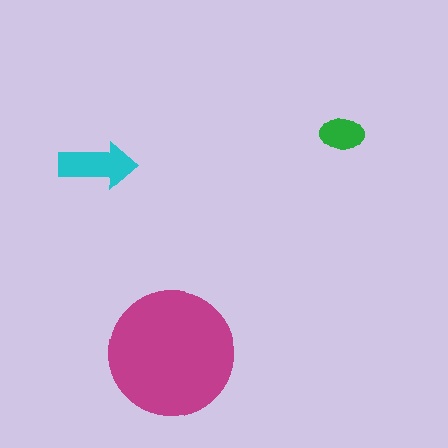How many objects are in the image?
There are 3 objects in the image.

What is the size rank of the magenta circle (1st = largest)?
1st.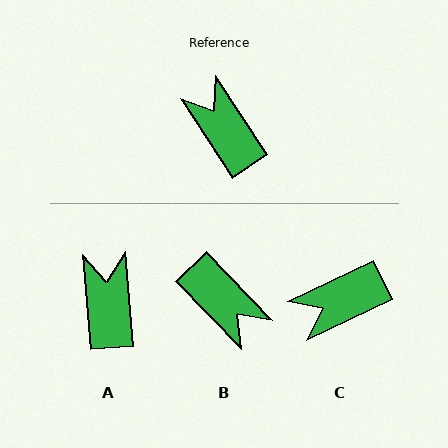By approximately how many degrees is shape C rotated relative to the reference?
Approximately 82 degrees counter-clockwise.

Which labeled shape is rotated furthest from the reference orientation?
B, about 169 degrees away.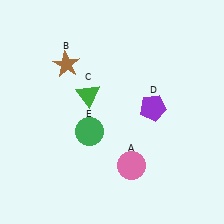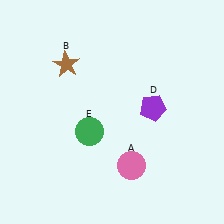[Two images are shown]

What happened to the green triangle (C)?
The green triangle (C) was removed in Image 2. It was in the top-left area of Image 1.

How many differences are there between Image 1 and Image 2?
There is 1 difference between the two images.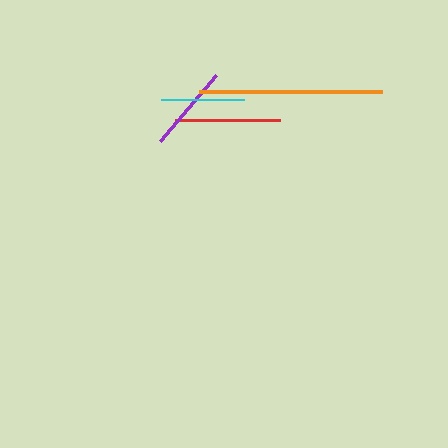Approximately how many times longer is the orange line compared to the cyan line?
The orange line is approximately 2.2 times the length of the cyan line.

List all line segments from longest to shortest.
From longest to shortest: orange, red, purple, cyan.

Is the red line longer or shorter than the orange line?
The orange line is longer than the red line.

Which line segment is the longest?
The orange line is the longest at approximately 182 pixels.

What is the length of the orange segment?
The orange segment is approximately 182 pixels long.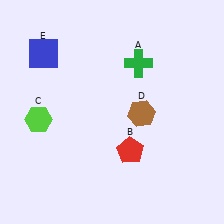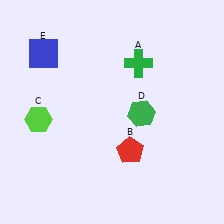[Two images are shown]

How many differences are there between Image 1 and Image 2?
There is 1 difference between the two images.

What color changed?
The hexagon (D) changed from brown in Image 1 to green in Image 2.